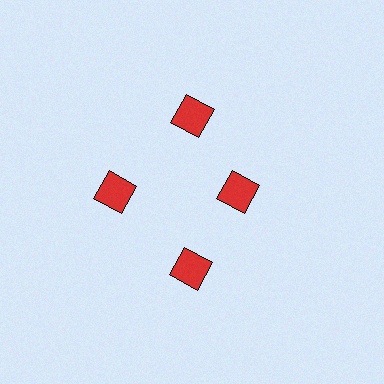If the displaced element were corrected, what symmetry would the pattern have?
It would have 4-fold rotational symmetry — the pattern would map onto itself every 90 degrees.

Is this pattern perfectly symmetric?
No. The 4 red diamonds are arranged in a ring, but one element near the 3 o'clock position is pulled inward toward the center, breaking the 4-fold rotational symmetry.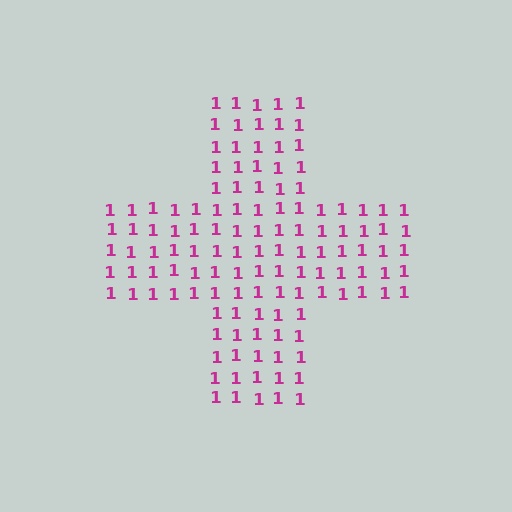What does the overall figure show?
The overall figure shows a cross.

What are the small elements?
The small elements are digit 1's.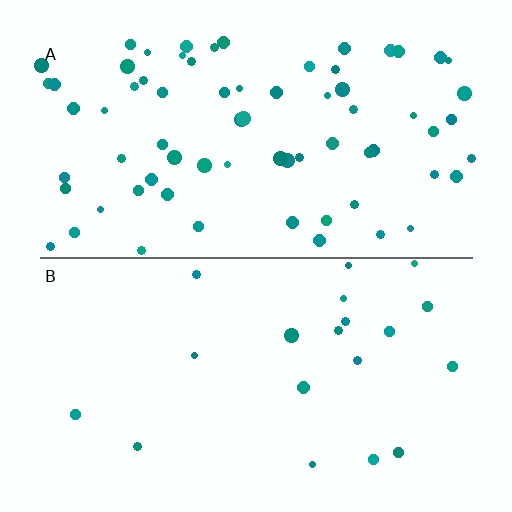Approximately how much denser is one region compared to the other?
Approximately 3.6× — region A over region B.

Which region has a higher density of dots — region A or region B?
A (the top).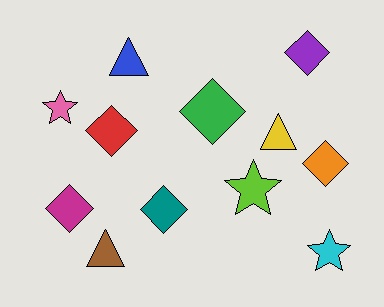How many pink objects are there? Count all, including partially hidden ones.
There is 1 pink object.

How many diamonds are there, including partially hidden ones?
There are 6 diamonds.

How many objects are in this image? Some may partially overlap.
There are 12 objects.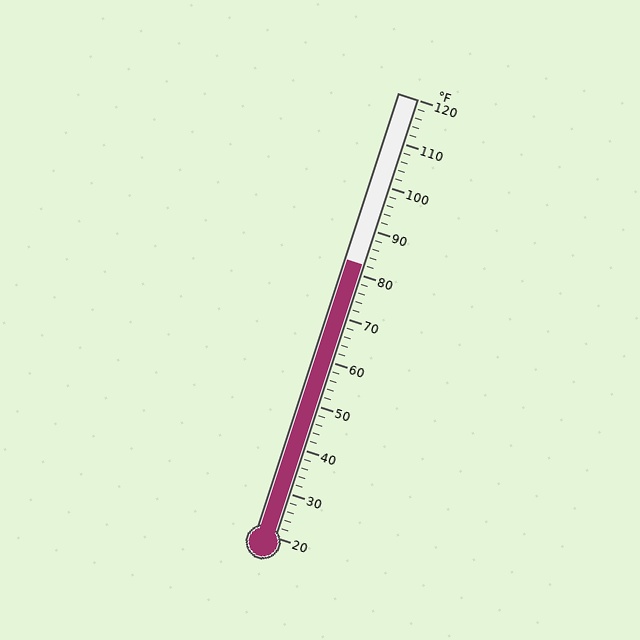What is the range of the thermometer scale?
The thermometer scale ranges from 20°F to 120°F.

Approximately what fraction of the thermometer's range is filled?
The thermometer is filled to approximately 60% of its range.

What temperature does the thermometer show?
The thermometer shows approximately 82°F.